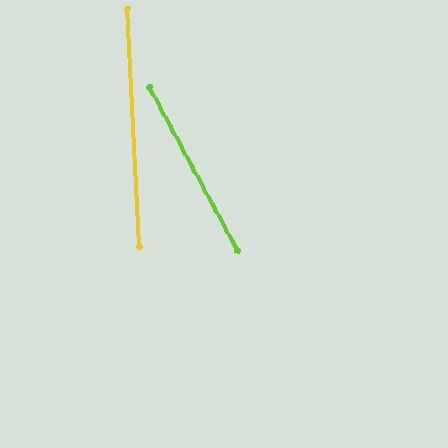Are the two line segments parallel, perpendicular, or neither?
Neither parallel nor perpendicular — they differ by about 26°.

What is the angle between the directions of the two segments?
Approximately 26 degrees.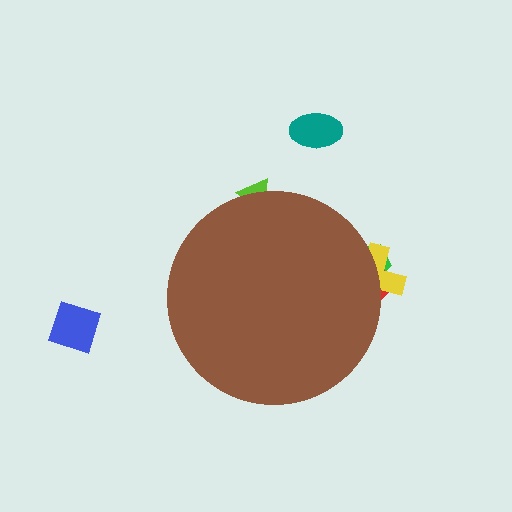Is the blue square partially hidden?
No, the blue square is fully visible.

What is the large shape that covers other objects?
A brown circle.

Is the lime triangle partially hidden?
Yes, the lime triangle is partially hidden behind the brown circle.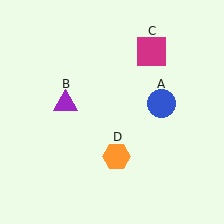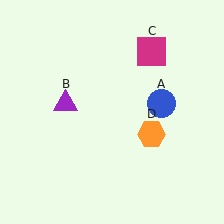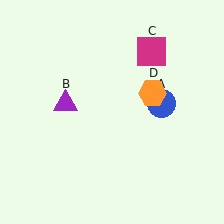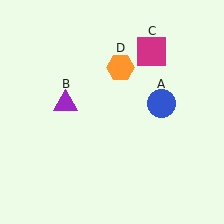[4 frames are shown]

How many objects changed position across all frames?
1 object changed position: orange hexagon (object D).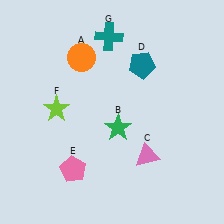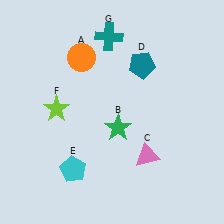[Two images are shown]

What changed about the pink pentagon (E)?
In Image 1, E is pink. In Image 2, it changed to cyan.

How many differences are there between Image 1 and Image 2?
There is 1 difference between the two images.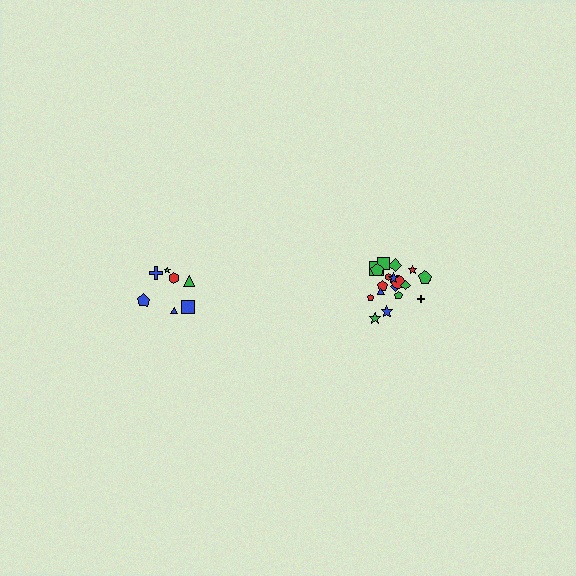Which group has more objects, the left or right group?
The right group.